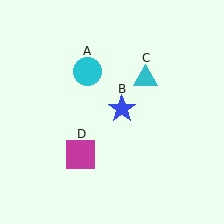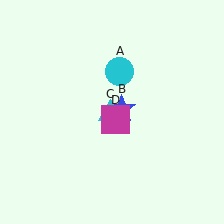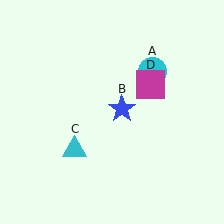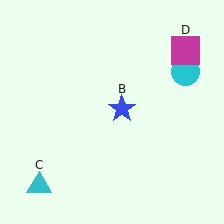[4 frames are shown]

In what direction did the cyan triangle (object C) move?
The cyan triangle (object C) moved down and to the left.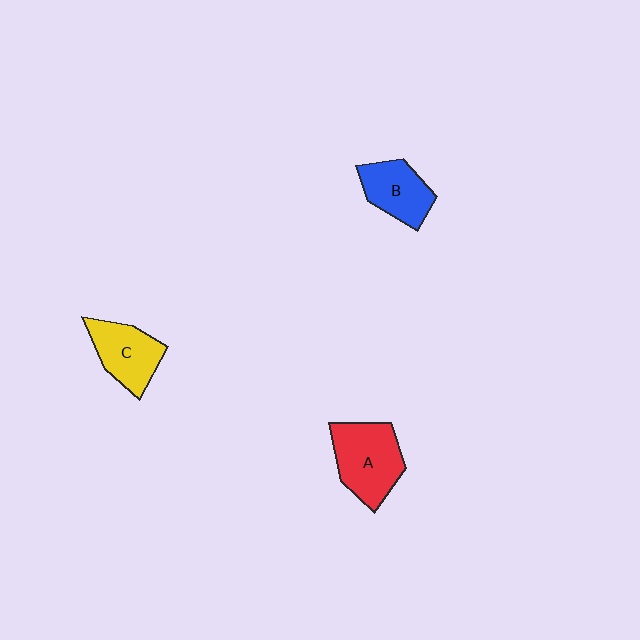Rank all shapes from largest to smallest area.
From largest to smallest: A (red), C (yellow), B (blue).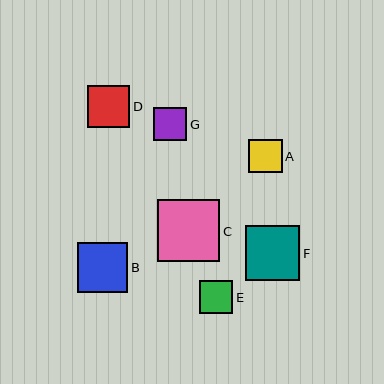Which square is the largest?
Square C is the largest with a size of approximately 62 pixels.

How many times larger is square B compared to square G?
Square B is approximately 1.5 times the size of square G.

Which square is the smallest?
Square G is the smallest with a size of approximately 33 pixels.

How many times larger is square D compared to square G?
Square D is approximately 1.3 times the size of square G.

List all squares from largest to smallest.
From largest to smallest: C, F, B, D, A, E, G.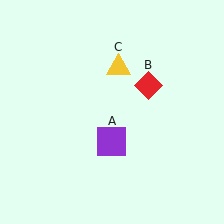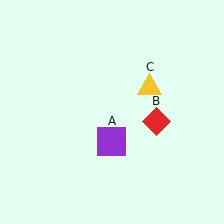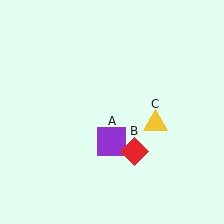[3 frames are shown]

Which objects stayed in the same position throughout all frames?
Purple square (object A) remained stationary.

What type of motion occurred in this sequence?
The red diamond (object B), yellow triangle (object C) rotated clockwise around the center of the scene.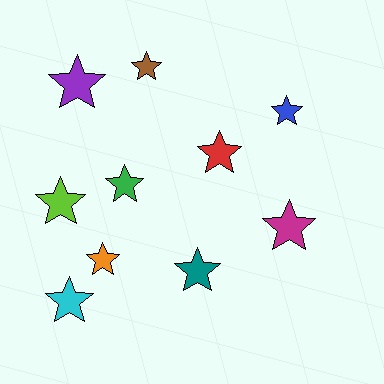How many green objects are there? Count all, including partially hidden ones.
There is 1 green object.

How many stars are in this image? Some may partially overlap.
There are 10 stars.